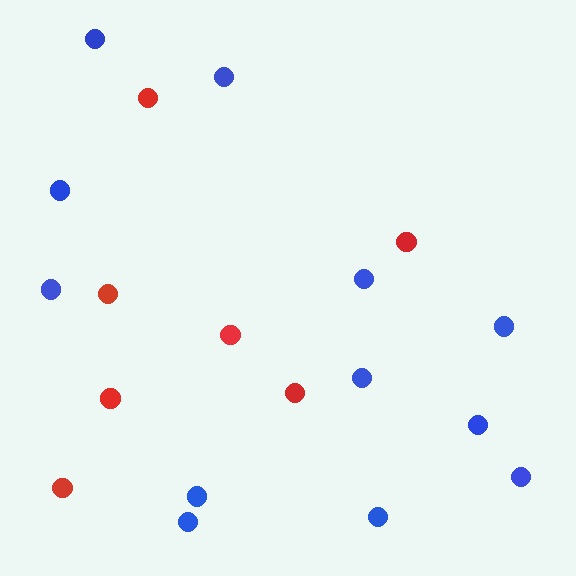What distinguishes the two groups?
There are 2 groups: one group of blue circles (12) and one group of red circles (7).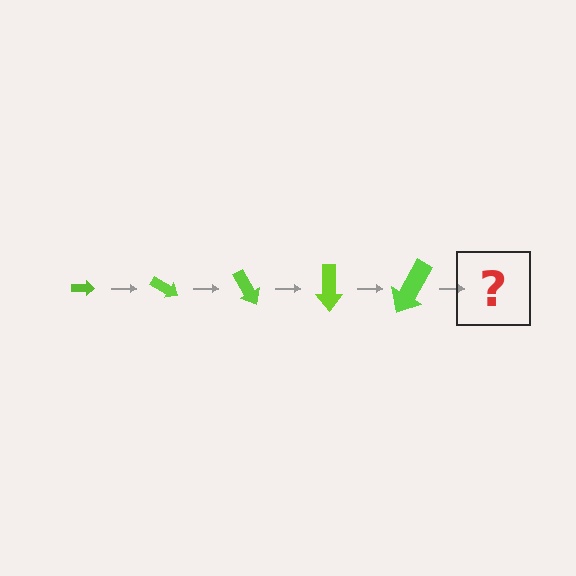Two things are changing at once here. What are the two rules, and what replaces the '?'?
The two rules are that the arrow grows larger each step and it rotates 30 degrees each step. The '?' should be an arrow, larger than the previous one and rotated 150 degrees from the start.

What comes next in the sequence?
The next element should be an arrow, larger than the previous one and rotated 150 degrees from the start.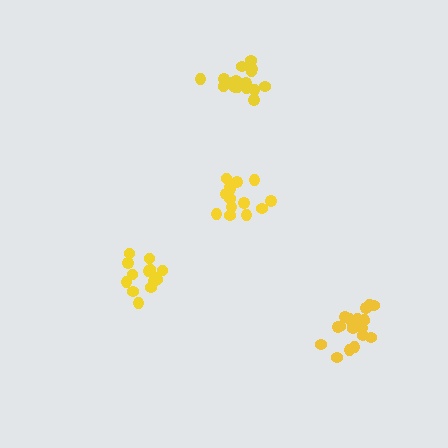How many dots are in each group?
Group 1: 19 dots, Group 2: 19 dots, Group 3: 15 dots, Group 4: 15 dots (68 total).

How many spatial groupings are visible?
There are 4 spatial groupings.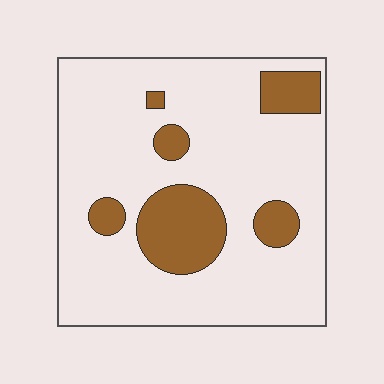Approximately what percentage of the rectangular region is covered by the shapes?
Approximately 20%.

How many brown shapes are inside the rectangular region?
6.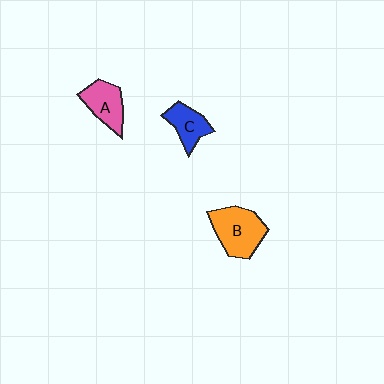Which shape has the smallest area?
Shape C (blue).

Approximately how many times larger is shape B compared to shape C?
Approximately 1.6 times.